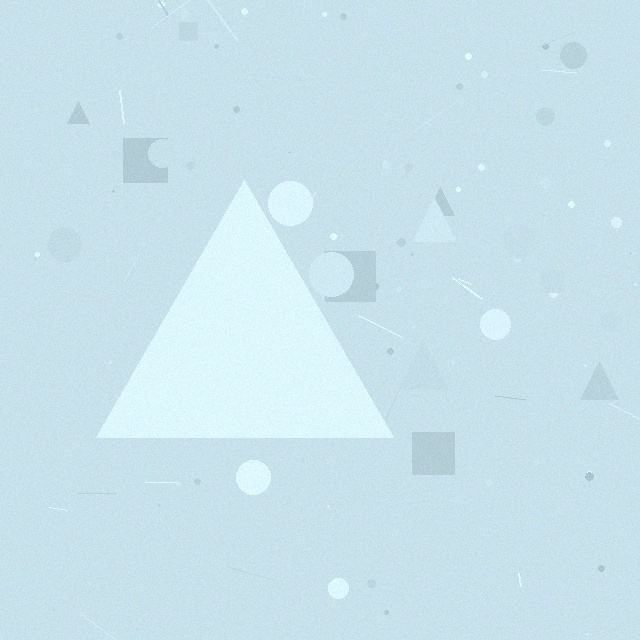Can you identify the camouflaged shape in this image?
The camouflaged shape is a triangle.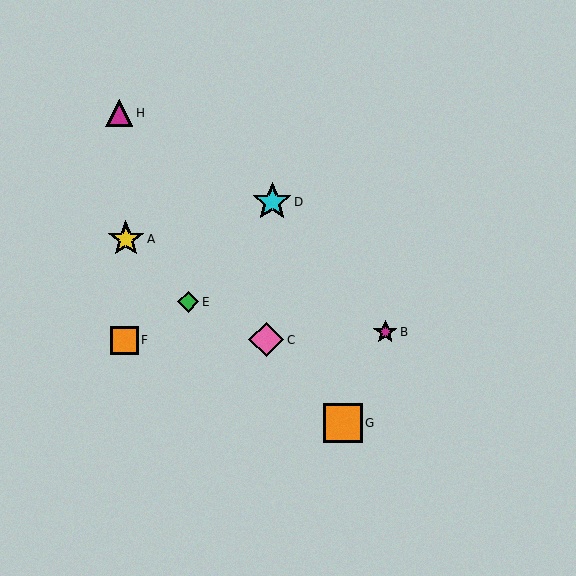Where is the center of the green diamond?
The center of the green diamond is at (188, 302).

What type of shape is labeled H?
Shape H is a magenta triangle.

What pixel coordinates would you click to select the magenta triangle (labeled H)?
Click at (119, 113) to select the magenta triangle H.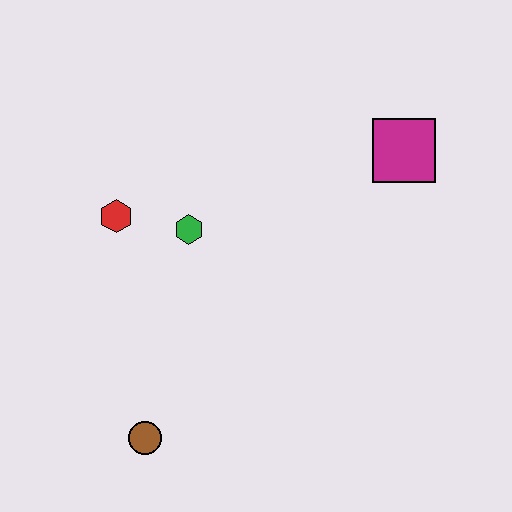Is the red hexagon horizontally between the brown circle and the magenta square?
No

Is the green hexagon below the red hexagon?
Yes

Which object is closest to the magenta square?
The green hexagon is closest to the magenta square.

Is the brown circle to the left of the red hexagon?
No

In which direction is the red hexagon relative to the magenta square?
The red hexagon is to the left of the magenta square.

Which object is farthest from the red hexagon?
The magenta square is farthest from the red hexagon.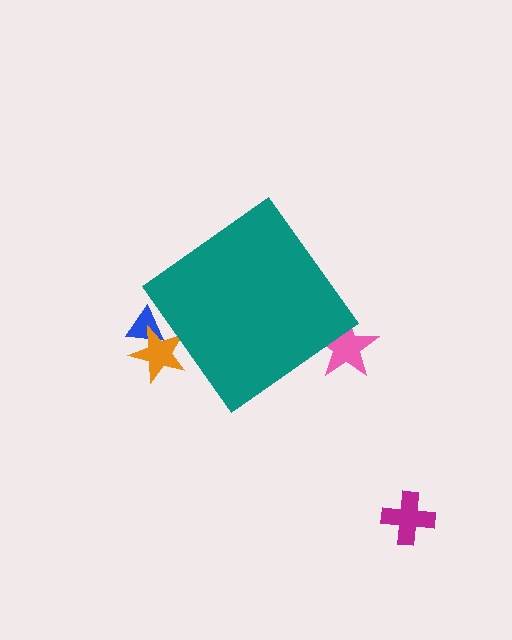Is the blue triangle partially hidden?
Yes, the blue triangle is partially hidden behind the teal diamond.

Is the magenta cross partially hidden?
No, the magenta cross is fully visible.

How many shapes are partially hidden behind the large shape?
3 shapes are partially hidden.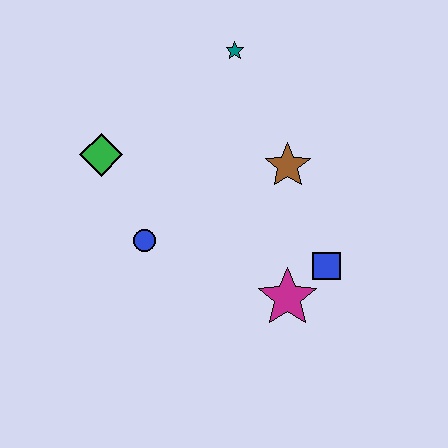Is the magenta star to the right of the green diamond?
Yes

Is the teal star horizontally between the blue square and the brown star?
No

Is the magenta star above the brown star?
No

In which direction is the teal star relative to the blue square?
The teal star is above the blue square.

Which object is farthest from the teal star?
The magenta star is farthest from the teal star.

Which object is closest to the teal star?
The brown star is closest to the teal star.